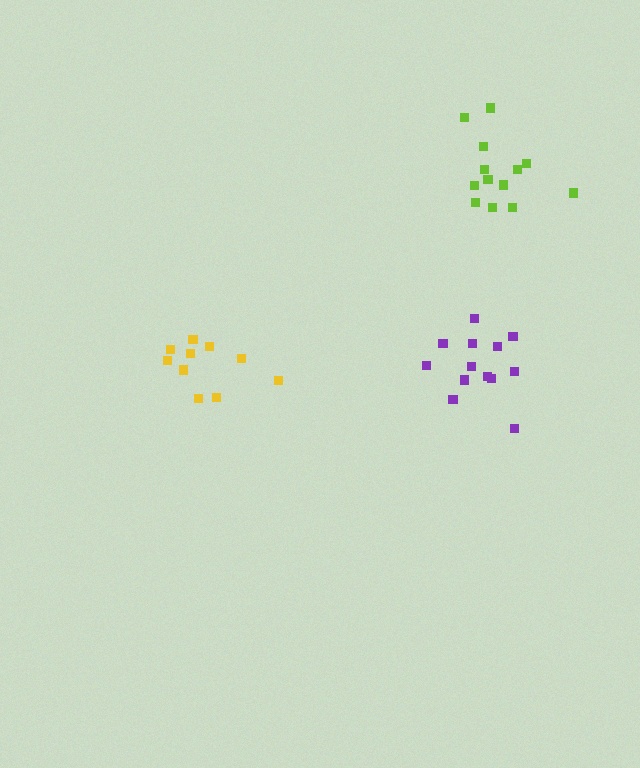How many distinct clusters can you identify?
There are 3 distinct clusters.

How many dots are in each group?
Group 1: 10 dots, Group 2: 13 dots, Group 3: 13 dots (36 total).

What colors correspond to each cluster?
The clusters are colored: yellow, lime, purple.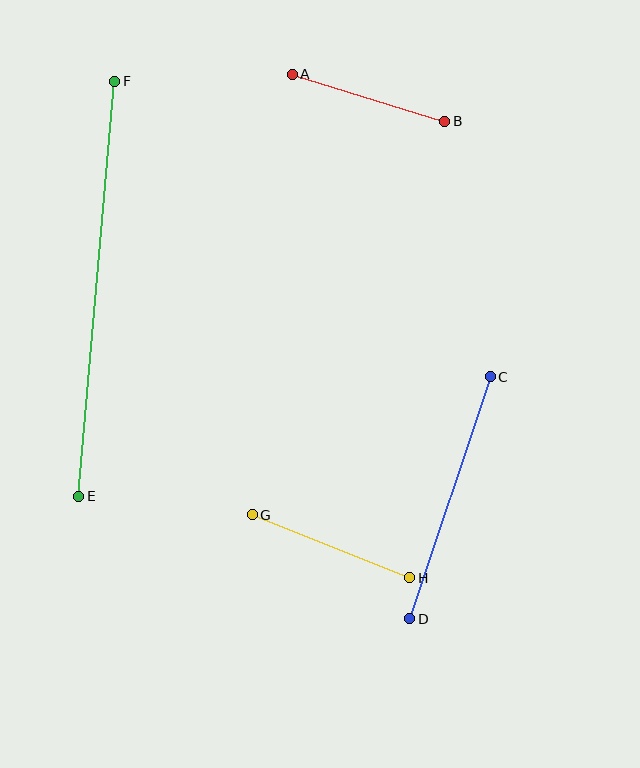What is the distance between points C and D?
The distance is approximately 255 pixels.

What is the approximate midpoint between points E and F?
The midpoint is at approximately (97, 289) pixels.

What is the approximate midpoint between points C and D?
The midpoint is at approximately (450, 498) pixels.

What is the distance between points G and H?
The distance is approximately 170 pixels.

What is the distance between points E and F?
The distance is approximately 417 pixels.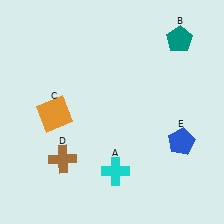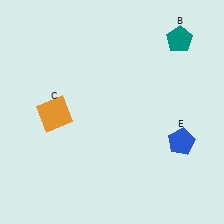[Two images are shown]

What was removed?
The cyan cross (A), the brown cross (D) were removed in Image 2.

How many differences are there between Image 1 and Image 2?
There are 2 differences between the two images.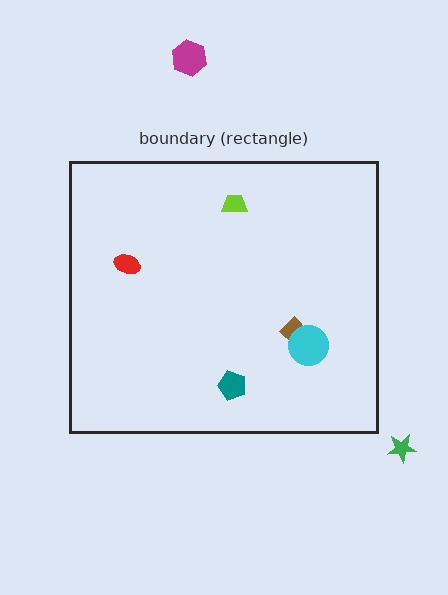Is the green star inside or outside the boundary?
Outside.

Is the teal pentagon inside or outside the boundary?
Inside.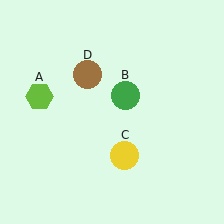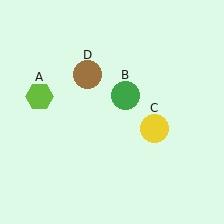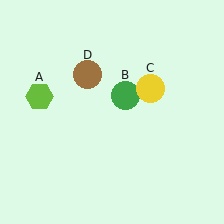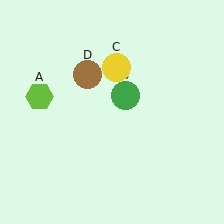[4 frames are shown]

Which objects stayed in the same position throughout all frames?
Lime hexagon (object A) and green circle (object B) and brown circle (object D) remained stationary.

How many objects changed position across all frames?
1 object changed position: yellow circle (object C).